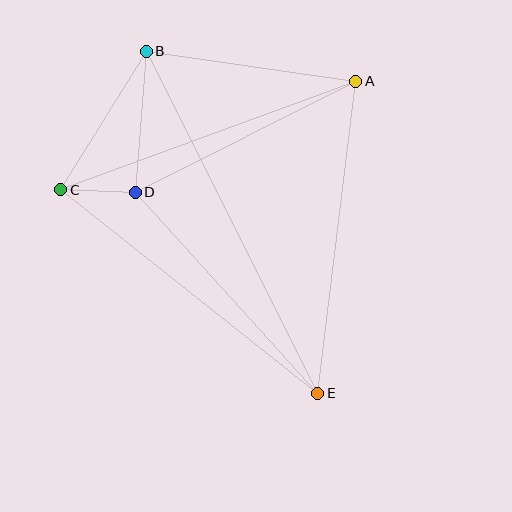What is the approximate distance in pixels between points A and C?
The distance between A and C is approximately 314 pixels.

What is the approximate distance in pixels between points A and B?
The distance between A and B is approximately 211 pixels.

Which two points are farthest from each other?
Points B and E are farthest from each other.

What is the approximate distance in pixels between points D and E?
The distance between D and E is approximately 272 pixels.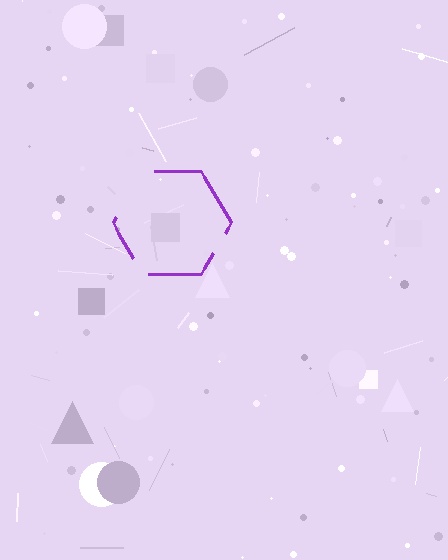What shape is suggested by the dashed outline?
The dashed outline suggests a hexagon.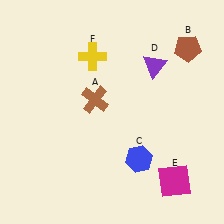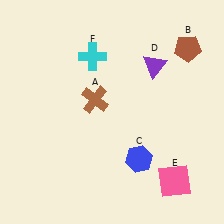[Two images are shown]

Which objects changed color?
E changed from magenta to pink. F changed from yellow to cyan.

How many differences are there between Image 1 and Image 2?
There are 2 differences between the two images.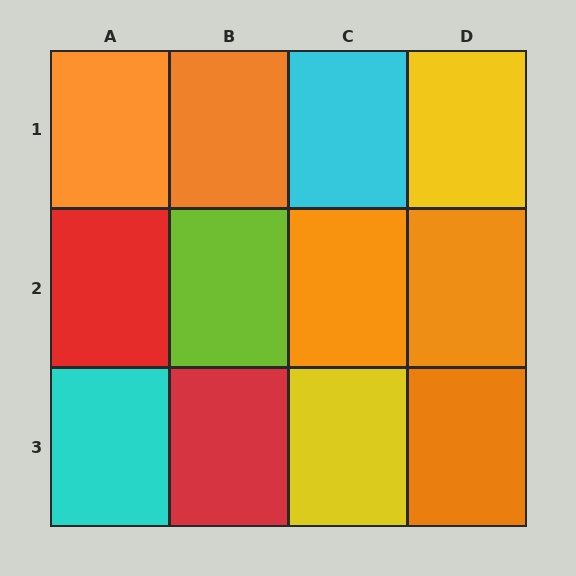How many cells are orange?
5 cells are orange.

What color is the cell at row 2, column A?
Red.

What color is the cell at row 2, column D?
Orange.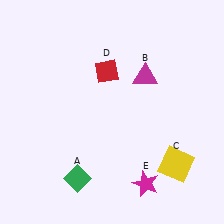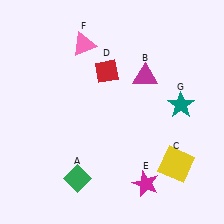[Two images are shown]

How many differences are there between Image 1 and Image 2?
There are 2 differences between the two images.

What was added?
A pink triangle (F), a teal star (G) were added in Image 2.